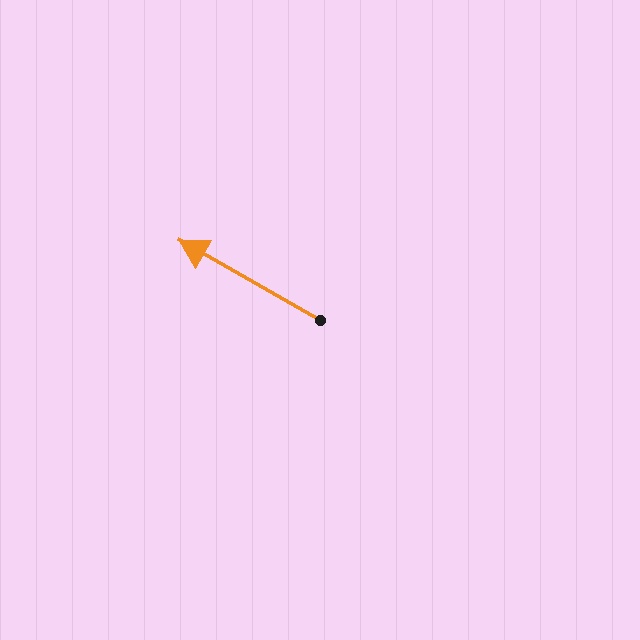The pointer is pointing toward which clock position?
Roughly 10 o'clock.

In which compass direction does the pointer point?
Northwest.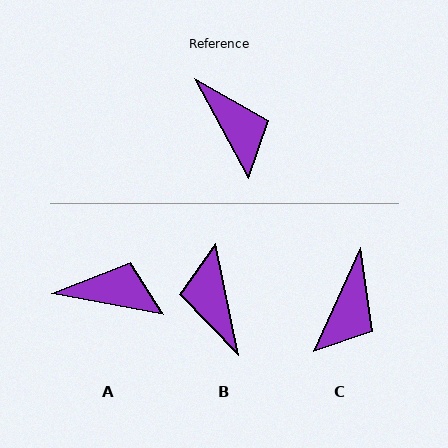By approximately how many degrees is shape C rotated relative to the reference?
Approximately 53 degrees clockwise.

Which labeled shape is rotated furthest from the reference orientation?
B, about 164 degrees away.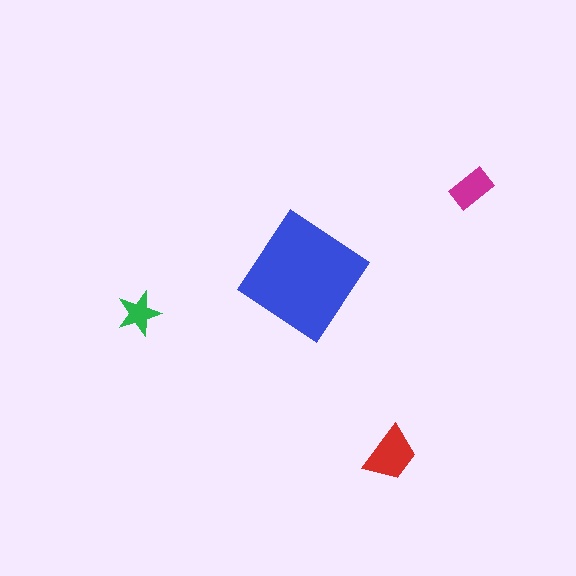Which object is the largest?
The blue diamond.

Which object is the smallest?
The green star.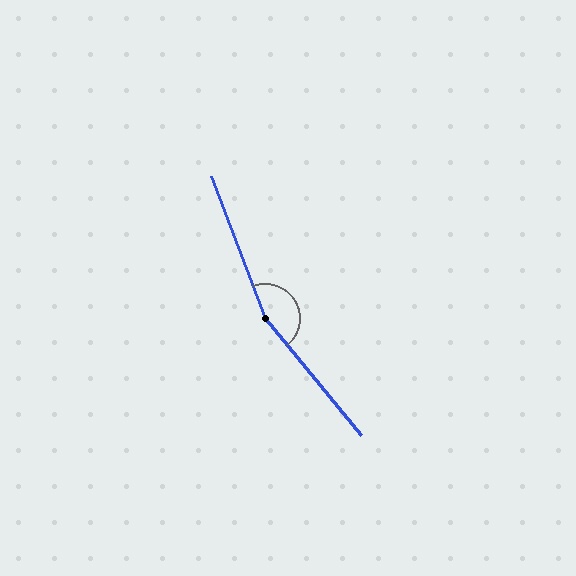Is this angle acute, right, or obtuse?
It is obtuse.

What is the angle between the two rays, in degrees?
Approximately 162 degrees.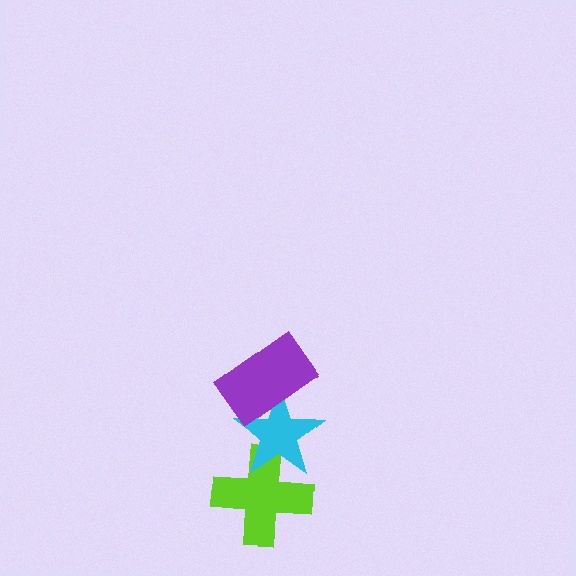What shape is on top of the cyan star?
The purple rectangle is on top of the cyan star.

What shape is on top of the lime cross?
The cyan star is on top of the lime cross.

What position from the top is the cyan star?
The cyan star is 2nd from the top.